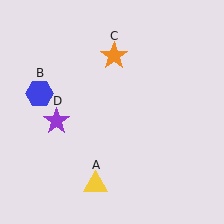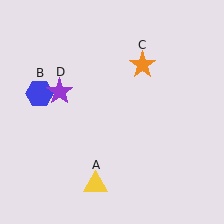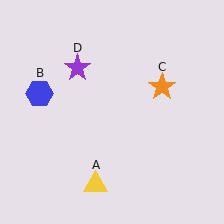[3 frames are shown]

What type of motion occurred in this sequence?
The orange star (object C), purple star (object D) rotated clockwise around the center of the scene.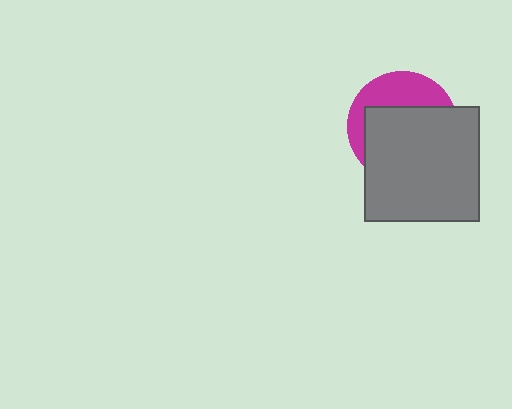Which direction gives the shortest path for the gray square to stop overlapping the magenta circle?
Moving down gives the shortest separation.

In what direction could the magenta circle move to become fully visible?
The magenta circle could move up. That would shift it out from behind the gray square entirely.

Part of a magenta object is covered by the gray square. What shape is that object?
It is a circle.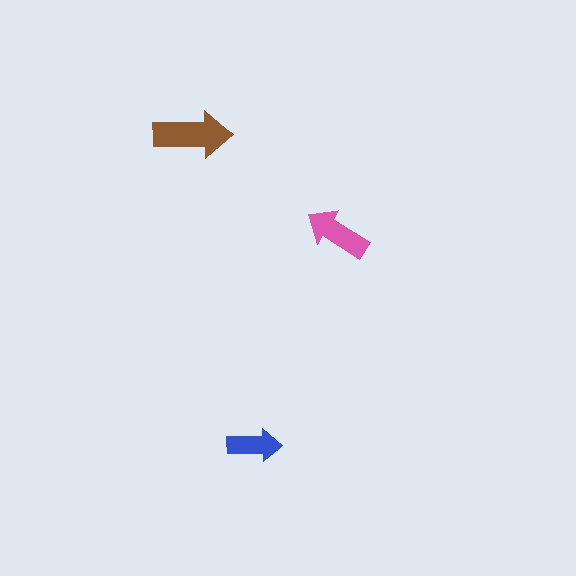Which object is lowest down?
The blue arrow is bottommost.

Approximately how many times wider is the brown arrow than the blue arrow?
About 1.5 times wider.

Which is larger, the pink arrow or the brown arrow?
The brown one.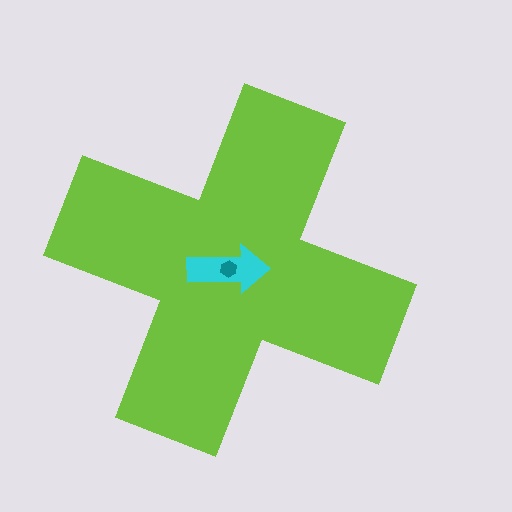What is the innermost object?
The teal hexagon.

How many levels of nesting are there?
3.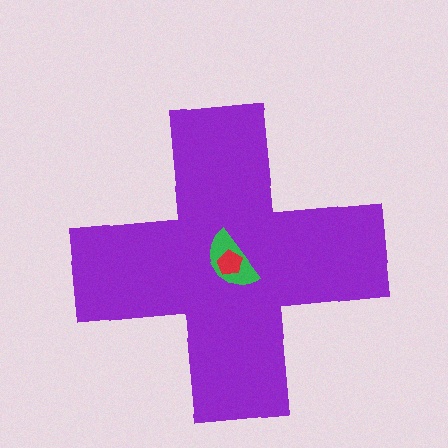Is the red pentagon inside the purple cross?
Yes.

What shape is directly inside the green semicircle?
The red pentagon.